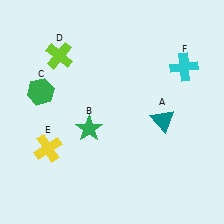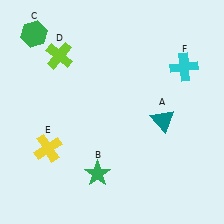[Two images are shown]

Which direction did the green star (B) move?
The green star (B) moved down.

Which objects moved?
The objects that moved are: the green star (B), the green hexagon (C).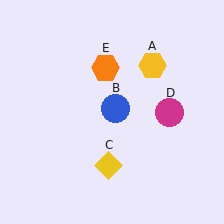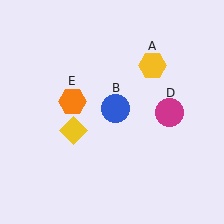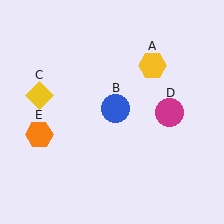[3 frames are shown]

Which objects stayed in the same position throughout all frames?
Yellow hexagon (object A) and blue circle (object B) and magenta circle (object D) remained stationary.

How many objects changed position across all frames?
2 objects changed position: yellow diamond (object C), orange hexagon (object E).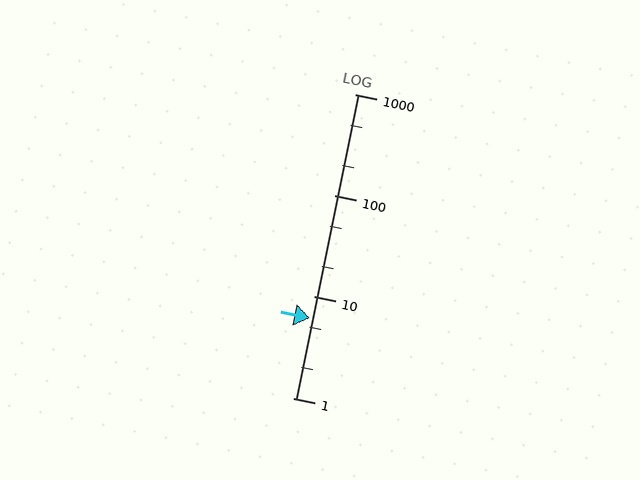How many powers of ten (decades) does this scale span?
The scale spans 3 decades, from 1 to 1000.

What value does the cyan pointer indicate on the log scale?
The pointer indicates approximately 6.2.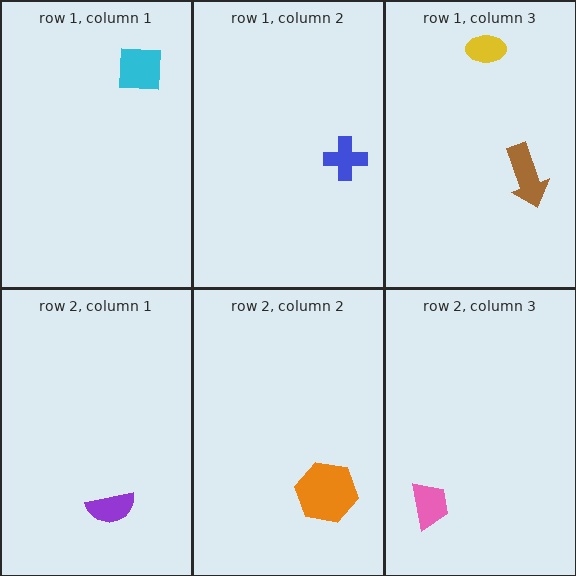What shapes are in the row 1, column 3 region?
The yellow ellipse, the brown arrow.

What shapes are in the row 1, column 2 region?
The blue cross.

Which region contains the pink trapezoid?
The row 2, column 3 region.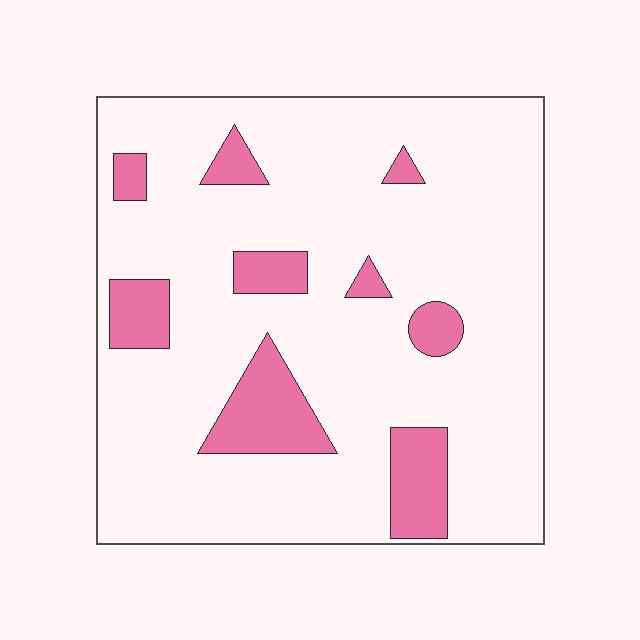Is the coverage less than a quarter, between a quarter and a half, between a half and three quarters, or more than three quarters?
Less than a quarter.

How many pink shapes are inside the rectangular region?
9.